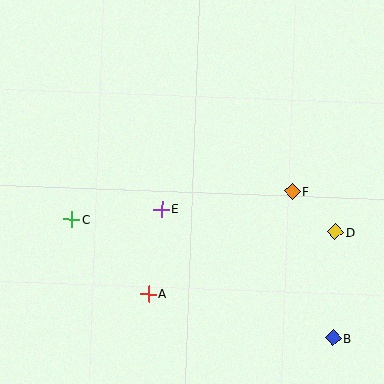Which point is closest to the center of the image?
Point E at (162, 209) is closest to the center.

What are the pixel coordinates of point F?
Point F is at (292, 192).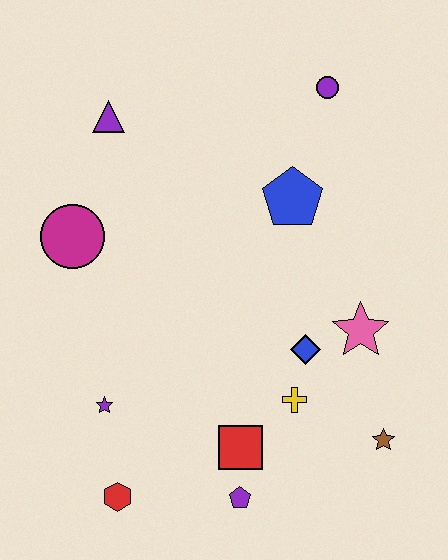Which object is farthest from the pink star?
The purple triangle is farthest from the pink star.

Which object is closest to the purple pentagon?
The red square is closest to the purple pentagon.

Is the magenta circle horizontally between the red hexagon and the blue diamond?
No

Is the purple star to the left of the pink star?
Yes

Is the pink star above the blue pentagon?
No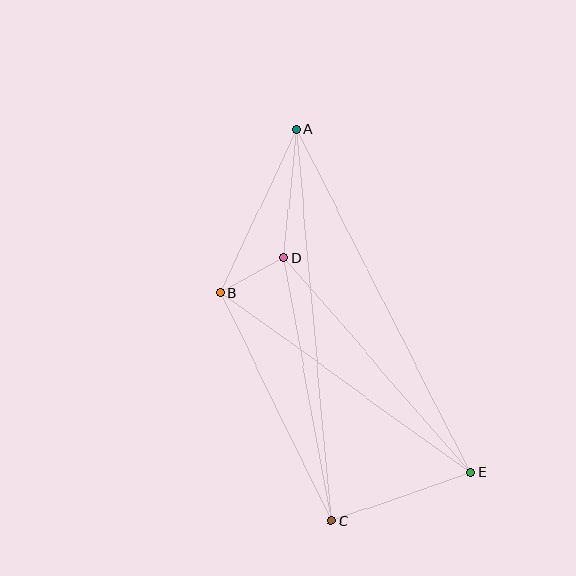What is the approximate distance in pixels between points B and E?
The distance between B and E is approximately 308 pixels.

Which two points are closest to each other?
Points B and D are closest to each other.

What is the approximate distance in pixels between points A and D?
The distance between A and D is approximately 129 pixels.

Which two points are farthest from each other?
Points A and C are farthest from each other.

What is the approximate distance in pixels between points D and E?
The distance between D and E is approximately 285 pixels.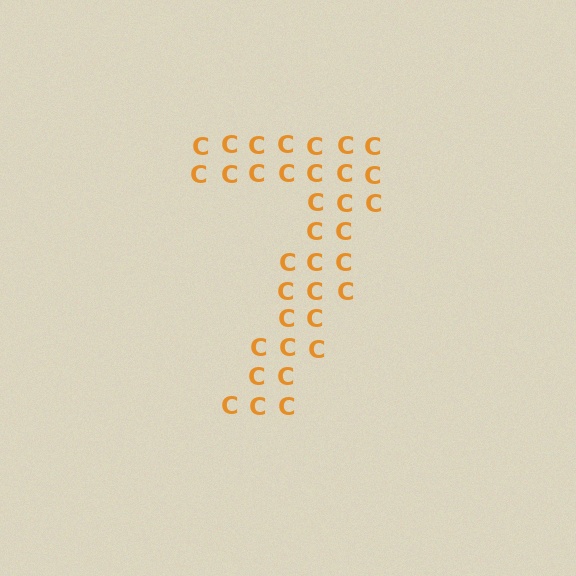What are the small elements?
The small elements are letter C's.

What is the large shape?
The large shape is the digit 7.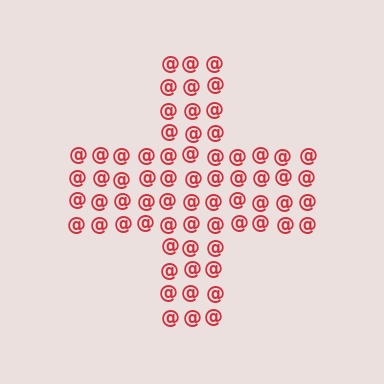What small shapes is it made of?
It is made of small at signs.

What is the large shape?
The large shape is a cross.